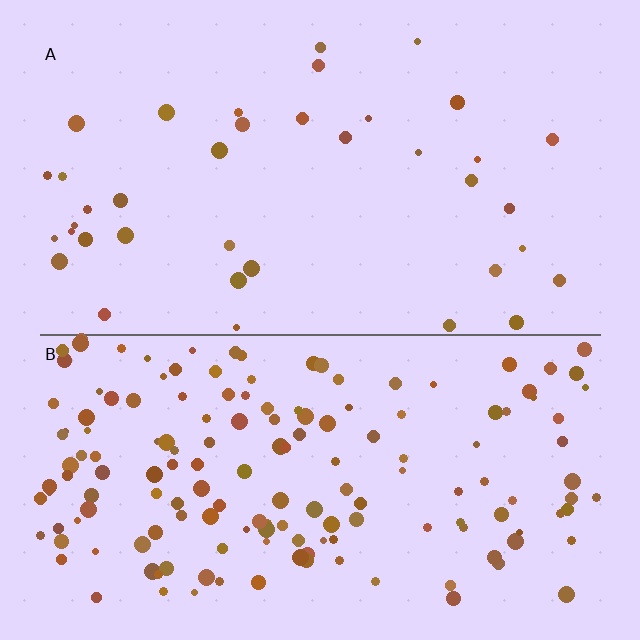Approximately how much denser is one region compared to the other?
Approximately 4.2× — region B over region A.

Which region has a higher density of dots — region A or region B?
B (the bottom).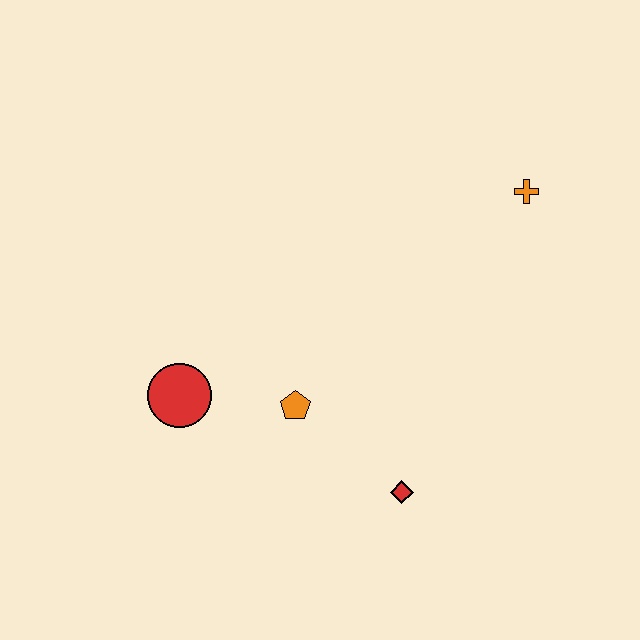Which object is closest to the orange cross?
The orange pentagon is closest to the orange cross.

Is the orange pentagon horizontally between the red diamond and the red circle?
Yes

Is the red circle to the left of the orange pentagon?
Yes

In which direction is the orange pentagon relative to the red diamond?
The orange pentagon is to the left of the red diamond.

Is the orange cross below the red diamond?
No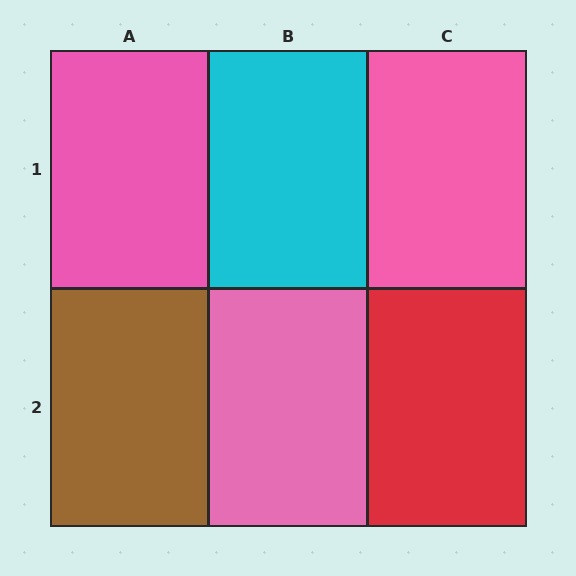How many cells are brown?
1 cell is brown.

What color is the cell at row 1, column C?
Pink.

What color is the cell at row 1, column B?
Cyan.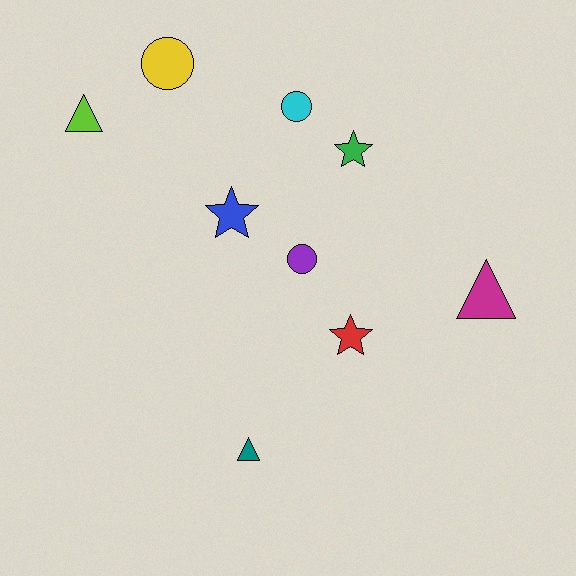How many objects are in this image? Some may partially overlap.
There are 9 objects.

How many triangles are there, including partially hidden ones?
There are 3 triangles.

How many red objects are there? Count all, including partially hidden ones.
There is 1 red object.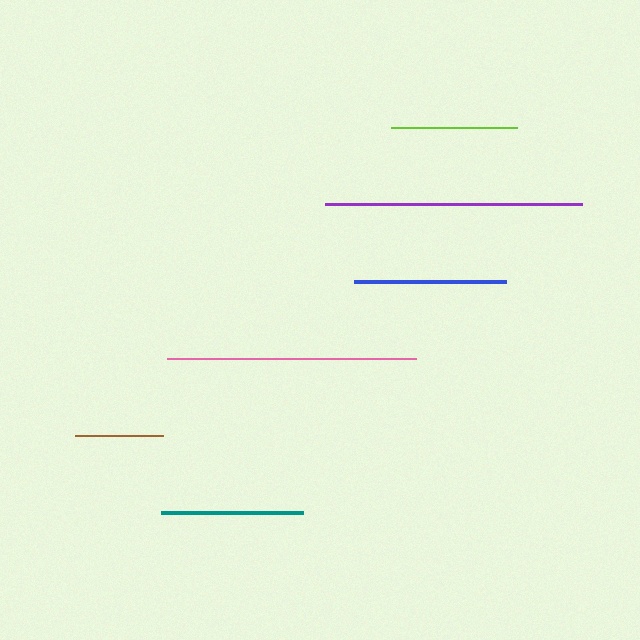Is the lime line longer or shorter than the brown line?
The lime line is longer than the brown line.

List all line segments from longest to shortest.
From longest to shortest: purple, pink, blue, teal, lime, brown.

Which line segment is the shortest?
The brown line is the shortest at approximately 88 pixels.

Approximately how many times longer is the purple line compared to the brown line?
The purple line is approximately 2.9 times the length of the brown line.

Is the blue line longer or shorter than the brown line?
The blue line is longer than the brown line.